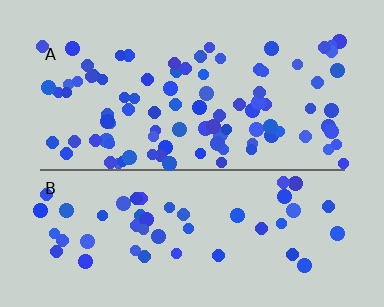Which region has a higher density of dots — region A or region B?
A (the top).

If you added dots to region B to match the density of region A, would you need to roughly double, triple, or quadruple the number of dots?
Approximately double.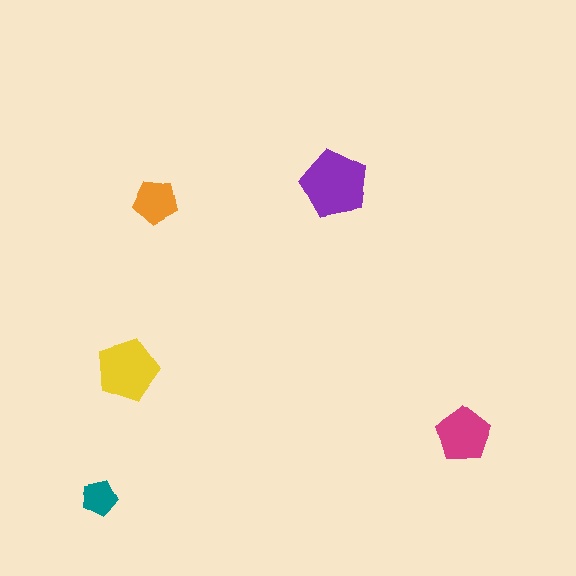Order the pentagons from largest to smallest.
the purple one, the yellow one, the magenta one, the orange one, the teal one.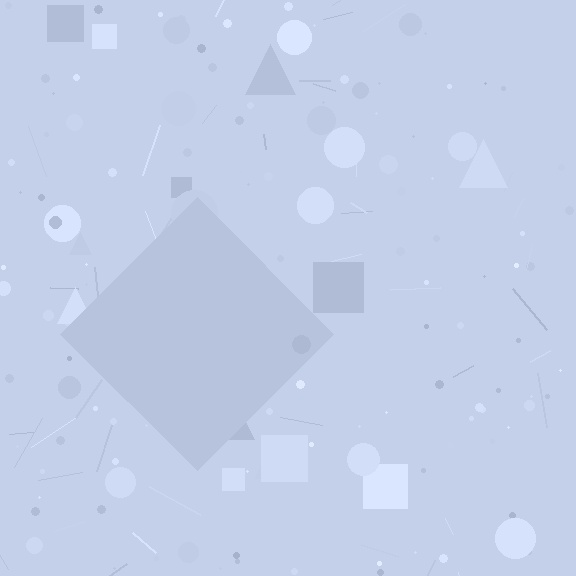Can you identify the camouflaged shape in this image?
The camouflaged shape is a diamond.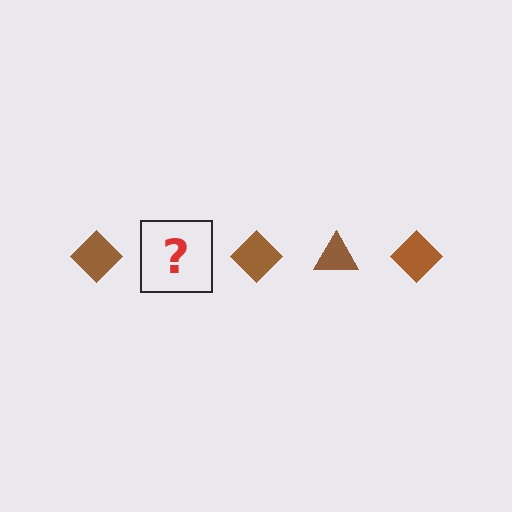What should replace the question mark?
The question mark should be replaced with a brown triangle.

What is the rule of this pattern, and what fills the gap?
The rule is that the pattern cycles through diamond, triangle shapes in brown. The gap should be filled with a brown triangle.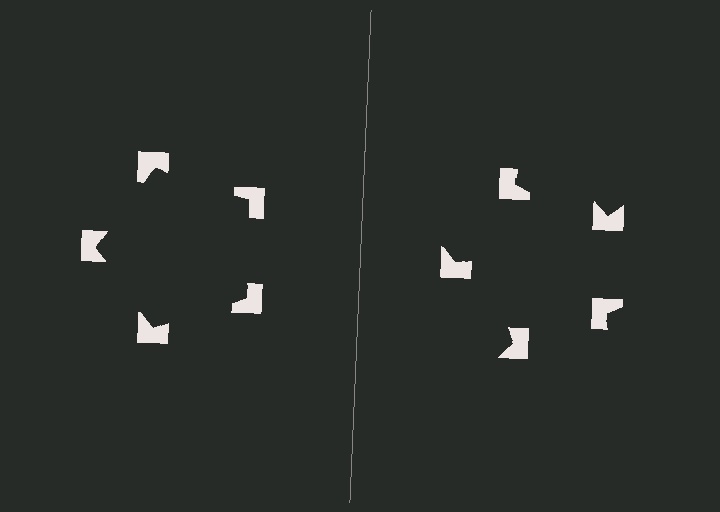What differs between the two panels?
The notched squares are positioned identically on both sides; only the wedge orientations differ. On the left they align to a pentagon; on the right they are misaligned.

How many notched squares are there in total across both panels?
10 — 5 on each side.